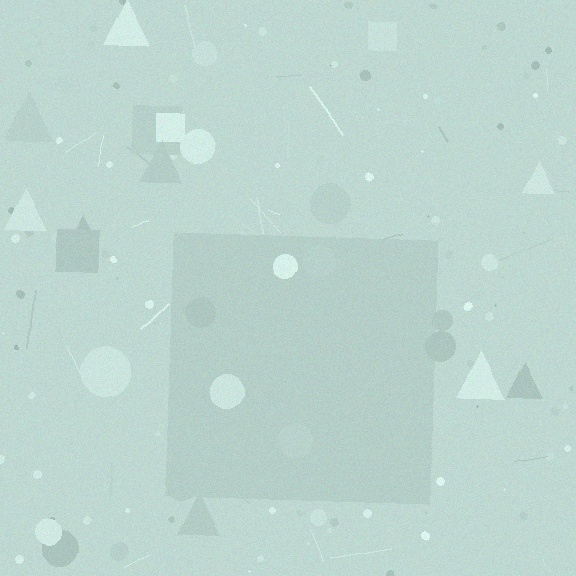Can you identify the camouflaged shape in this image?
The camouflaged shape is a square.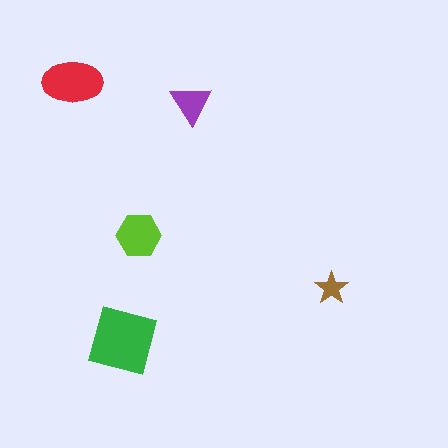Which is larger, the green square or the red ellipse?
The green square.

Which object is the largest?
The green square.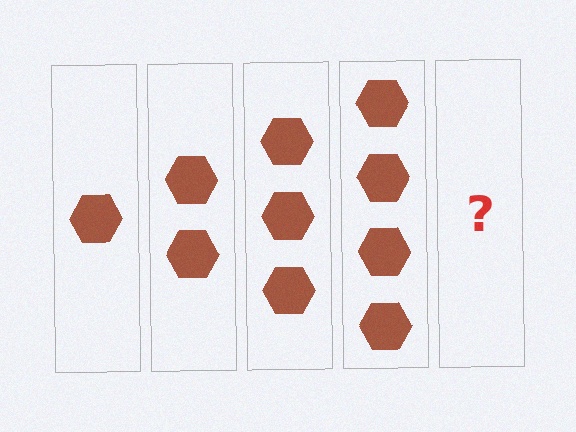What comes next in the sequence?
The next element should be 5 hexagons.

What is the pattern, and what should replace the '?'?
The pattern is that each step adds one more hexagon. The '?' should be 5 hexagons.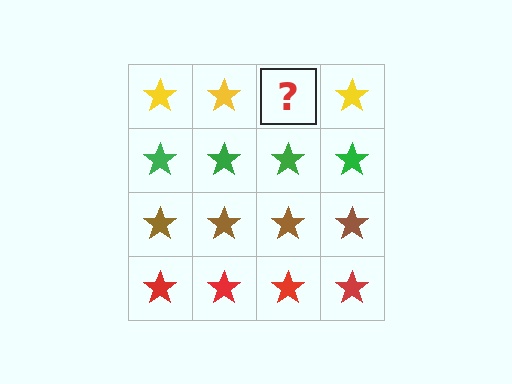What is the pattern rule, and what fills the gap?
The rule is that each row has a consistent color. The gap should be filled with a yellow star.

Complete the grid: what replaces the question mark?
The question mark should be replaced with a yellow star.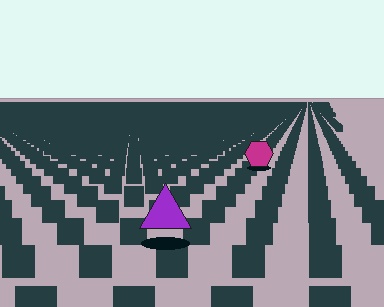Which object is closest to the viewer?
The purple triangle is closest. The texture marks near it are larger and more spread out.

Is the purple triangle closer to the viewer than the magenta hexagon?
Yes. The purple triangle is closer — you can tell from the texture gradient: the ground texture is coarser near it.